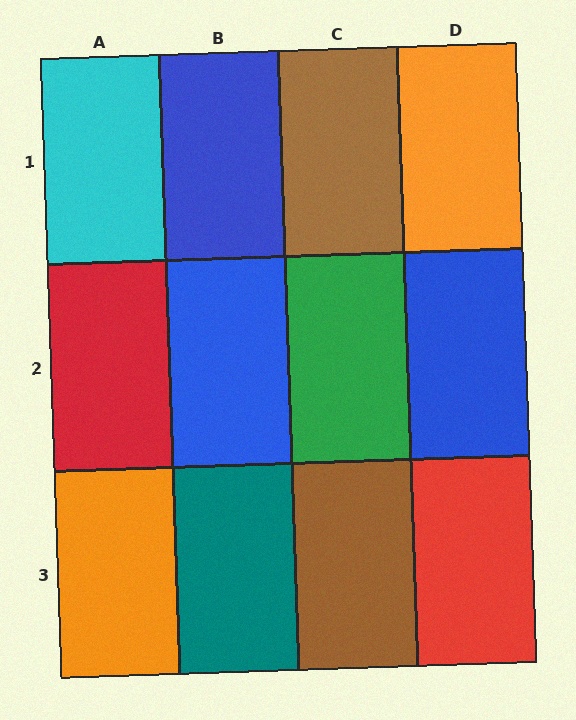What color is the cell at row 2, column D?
Blue.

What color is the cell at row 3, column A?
Orange.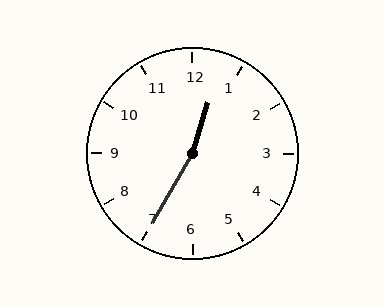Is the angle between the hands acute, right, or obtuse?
It is obtuse.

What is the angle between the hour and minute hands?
Approximately 168 degrees.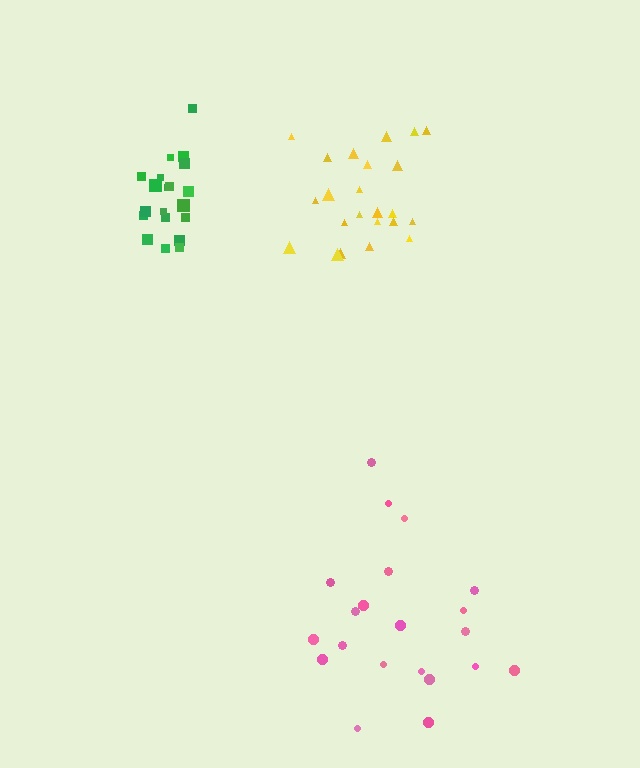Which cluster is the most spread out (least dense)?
Pink.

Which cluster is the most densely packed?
Green.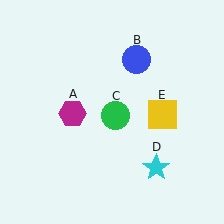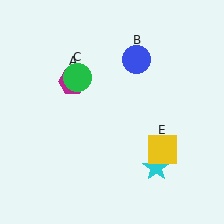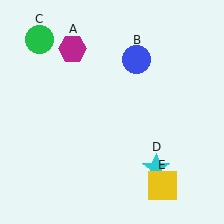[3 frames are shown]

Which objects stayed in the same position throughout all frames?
Blue circle (object B) and cyan star (object D) remained stationary.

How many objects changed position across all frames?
3 objects changed position: magenta hexagon (object A), green circle (object C), yellow square (object E).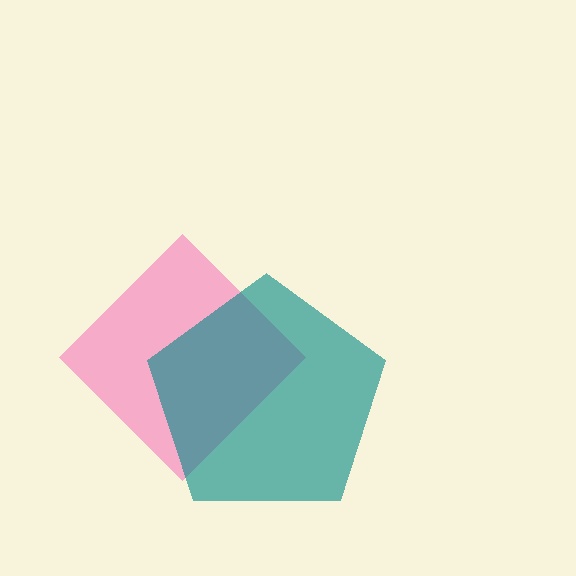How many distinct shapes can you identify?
There are 2 distinct shapes: a pink diamond, a teal pentagon.